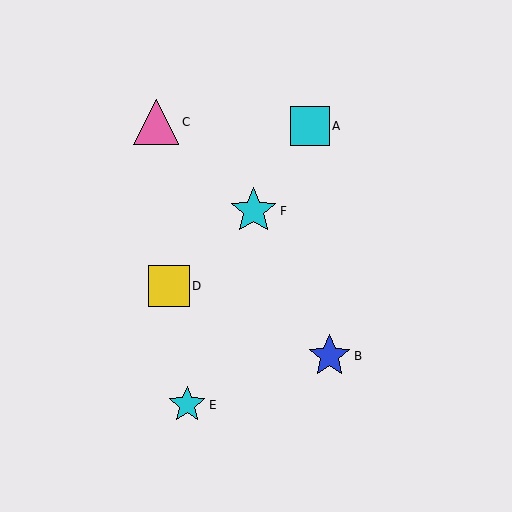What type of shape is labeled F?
Shape F is a cyan star.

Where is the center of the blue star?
The center of the blue star is at (330, 356).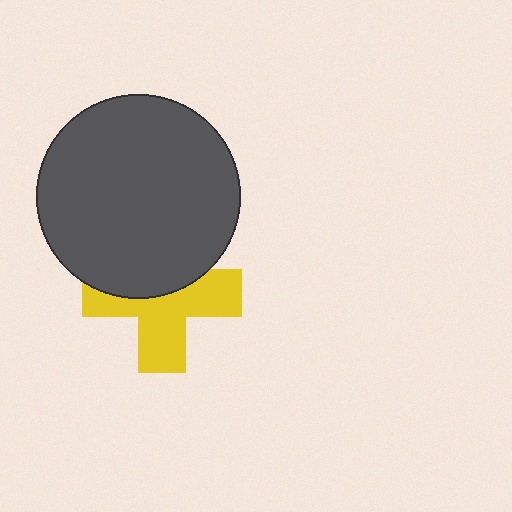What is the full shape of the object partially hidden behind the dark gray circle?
The partially hidden object is a yellow cross.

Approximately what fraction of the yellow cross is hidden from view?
Roughly 42% of the yellow cross is hidden behind the dark gray circle.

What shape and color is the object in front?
The object in front is a dark gray circle.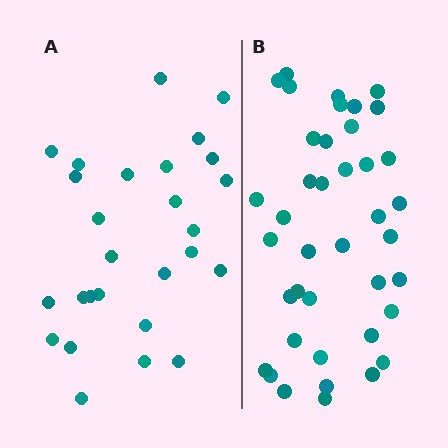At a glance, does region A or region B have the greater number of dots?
Region B (the right region) has more dots.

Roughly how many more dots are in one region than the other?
Region B has approximately 15 more dots than region A.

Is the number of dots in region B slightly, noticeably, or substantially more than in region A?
Region B has substantially more. The ratio is roughly 1.5 to 1.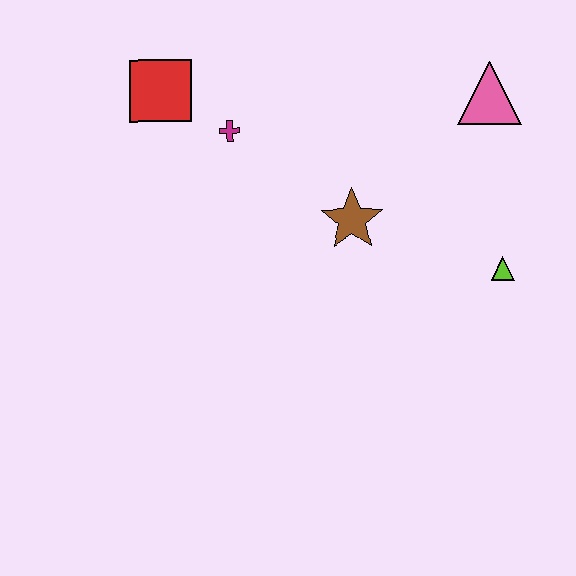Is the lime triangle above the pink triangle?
No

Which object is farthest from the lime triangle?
The red square is farthest from the lime triangle.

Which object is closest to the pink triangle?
The lime triangle is closest to the pink triangle.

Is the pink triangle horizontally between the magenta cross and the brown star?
No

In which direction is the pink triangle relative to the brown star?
The pink triangle is to the right of the brown star.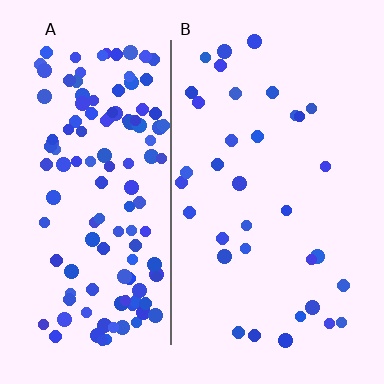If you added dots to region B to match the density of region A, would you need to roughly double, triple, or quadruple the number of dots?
Approximately quadruple.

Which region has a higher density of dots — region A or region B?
A (the left).